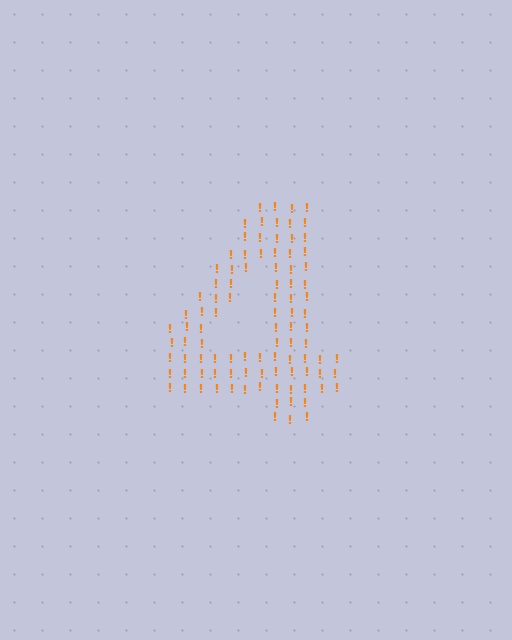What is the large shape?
The large shape is the digit 4.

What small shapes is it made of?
It is made of small exclamation marks.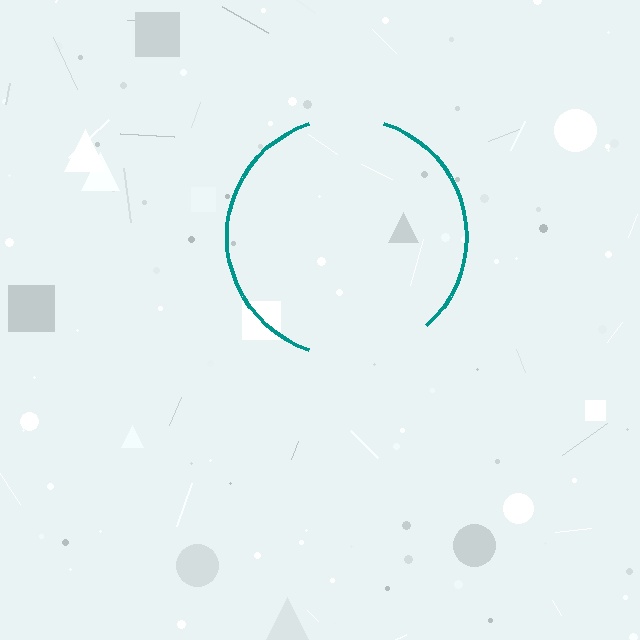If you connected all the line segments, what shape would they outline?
They would outline a circle.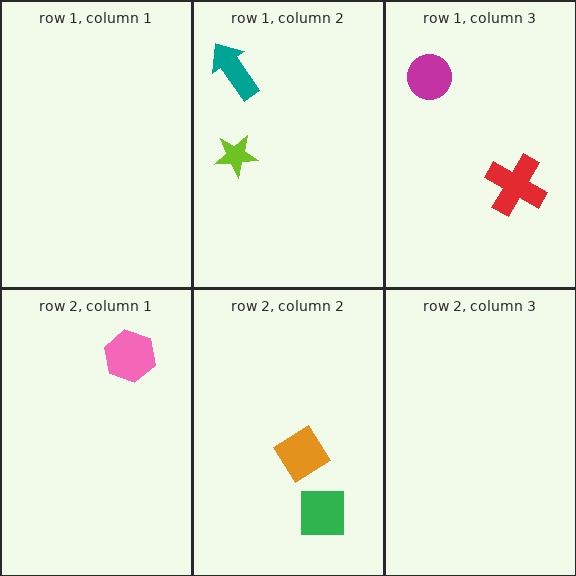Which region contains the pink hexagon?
The row 2, column 1 region.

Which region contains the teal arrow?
The row 1, column 2 region.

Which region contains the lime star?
The row 1, column 2 region.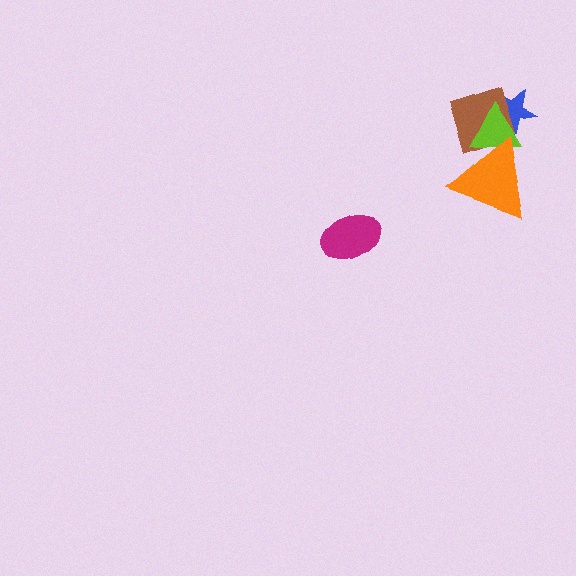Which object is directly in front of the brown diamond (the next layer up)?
The lime triangle is directly in front of the brown diamond.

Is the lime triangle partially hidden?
Yes, it is partially covered by another shape.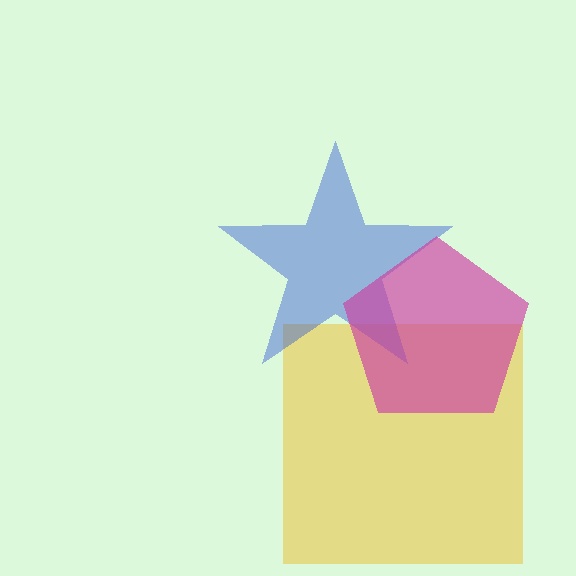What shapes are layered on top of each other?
The layered shapes are: a yellow square, a blue star, a magenta pentagon.